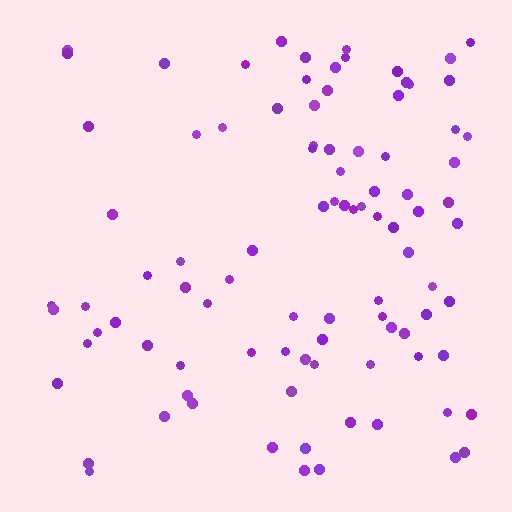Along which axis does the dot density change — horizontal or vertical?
Horizontal.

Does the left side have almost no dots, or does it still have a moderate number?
Still a moderate number, just noticeably fewer than the right.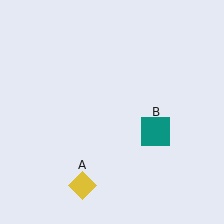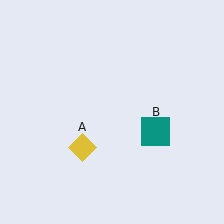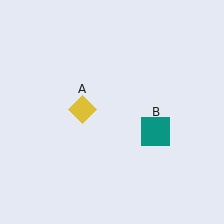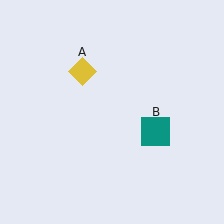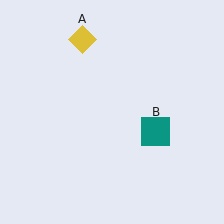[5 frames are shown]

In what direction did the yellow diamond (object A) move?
The yellow diamond (object A) moved up.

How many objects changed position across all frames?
1 object changed position: yellow diamond (object A).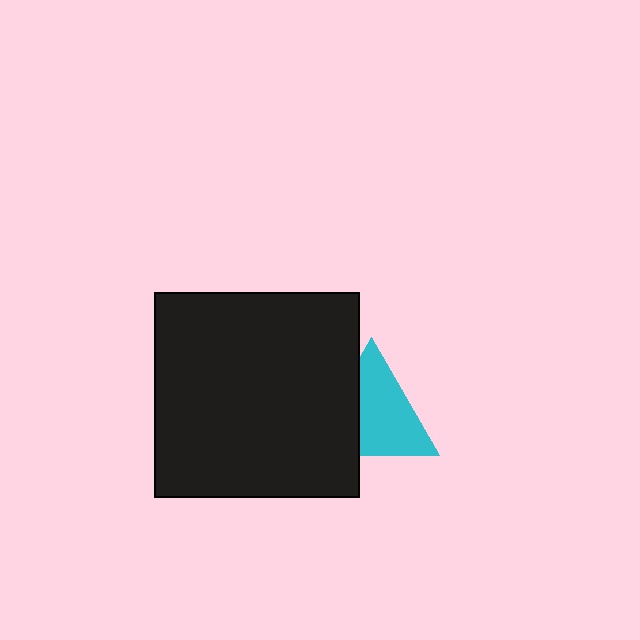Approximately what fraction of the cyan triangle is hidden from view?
Roughly 34% of the cyan triangle is hidden behind the black square.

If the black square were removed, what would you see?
You would see the complete cyan triangle.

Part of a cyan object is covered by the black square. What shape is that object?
It is a triangle.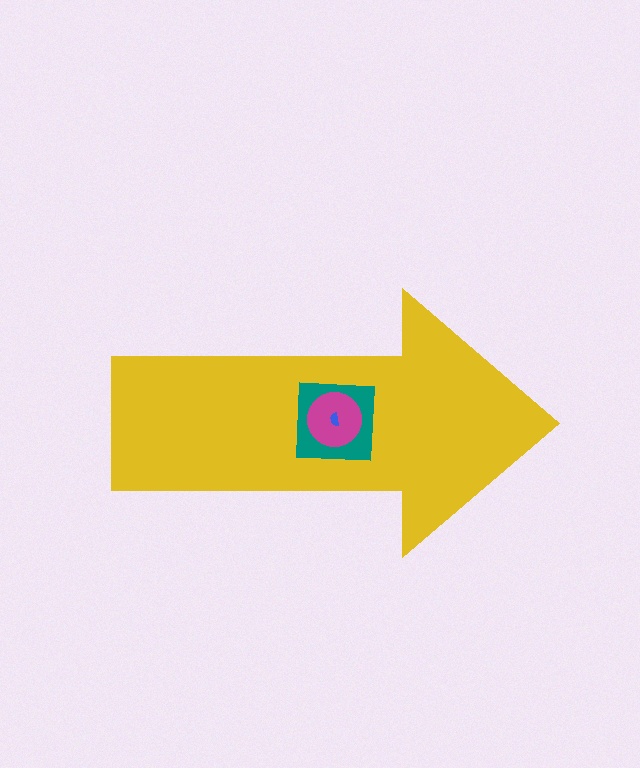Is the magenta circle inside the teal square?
Yes.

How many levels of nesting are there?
4.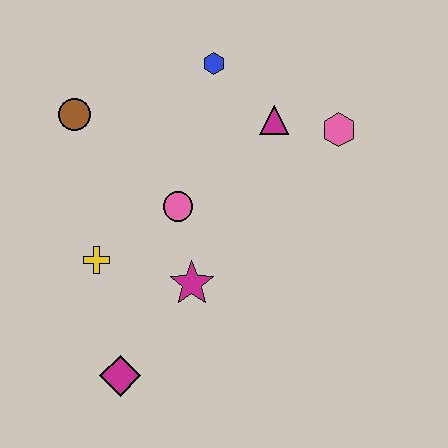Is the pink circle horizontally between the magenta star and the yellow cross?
Yes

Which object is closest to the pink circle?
The magenta star is closest to the pink circle.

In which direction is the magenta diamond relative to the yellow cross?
The magenta diamond is below the yellow cross.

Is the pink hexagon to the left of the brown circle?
No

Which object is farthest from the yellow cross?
The pink hexagon is farthest from the yellow cross.